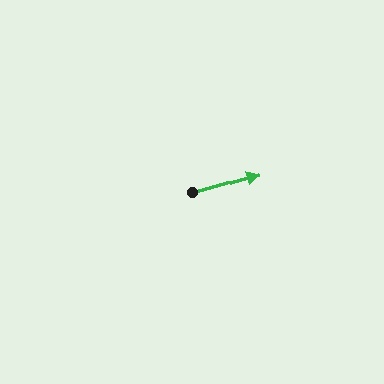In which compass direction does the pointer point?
East.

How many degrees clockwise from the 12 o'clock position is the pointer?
Approximately 75 degrees.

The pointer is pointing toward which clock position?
Roughly 2 o'clock.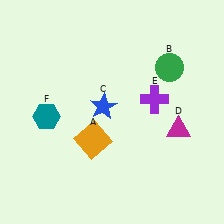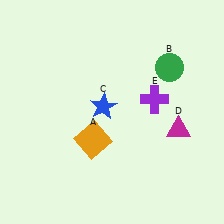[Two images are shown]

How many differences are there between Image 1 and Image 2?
There is 1 difference between the two images.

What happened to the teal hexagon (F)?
The teal hexagon (F) was removed in Image 2. It was in the bottom-left area of Image 1.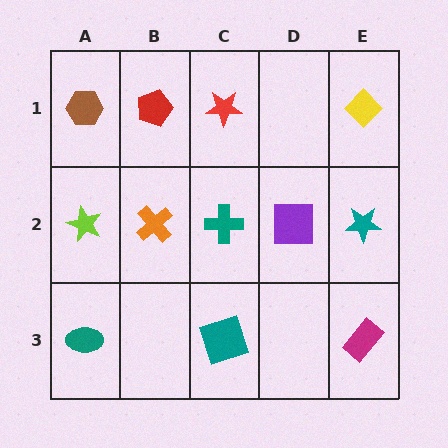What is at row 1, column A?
A brown hexagon.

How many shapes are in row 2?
5 shapes.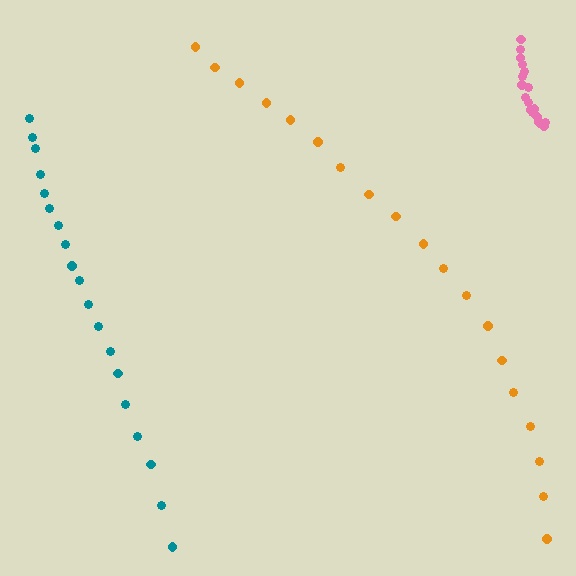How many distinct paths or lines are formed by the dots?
There are 3 distinct paths.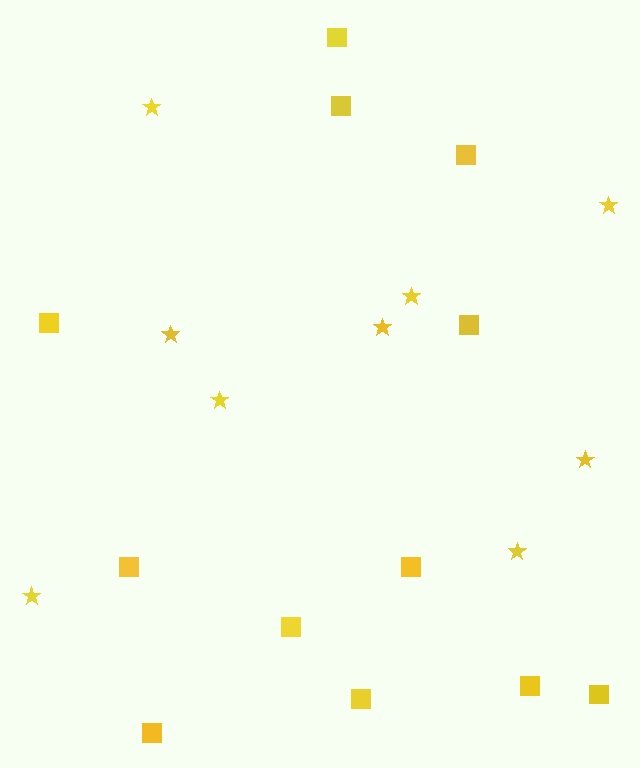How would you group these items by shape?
There are 2 groups: one group of squares (12) and one group of stars (9).